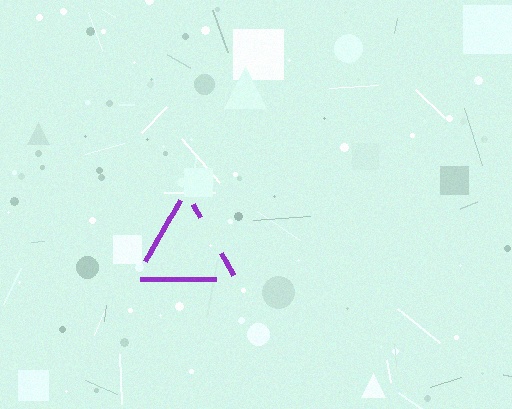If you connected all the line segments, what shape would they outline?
They would outline a triangle.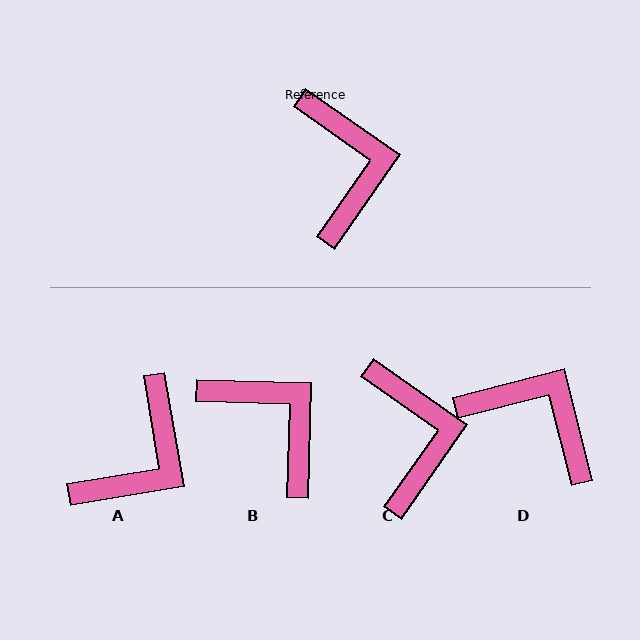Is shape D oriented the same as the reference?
No, it is off by about 49 degrees.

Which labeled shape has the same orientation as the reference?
C.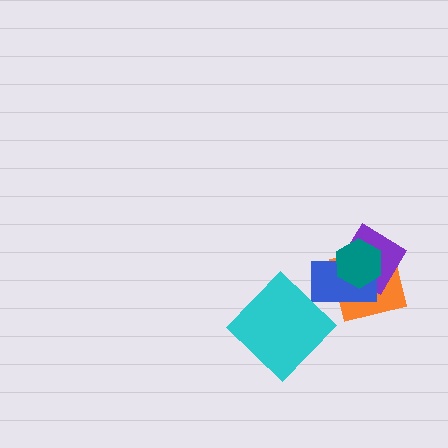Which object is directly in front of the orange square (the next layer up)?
The purple diamond is directly in front of the orange square.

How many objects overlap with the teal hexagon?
3 objects overlap with the teal hexagon.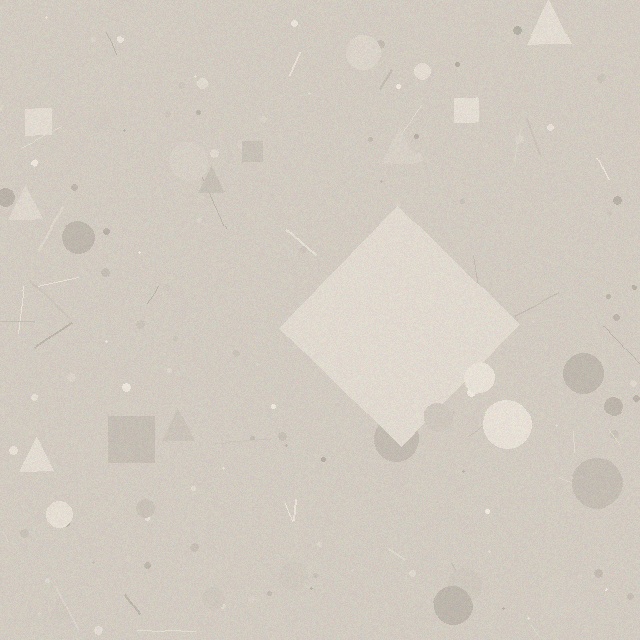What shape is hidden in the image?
A diamond is hidden in the image.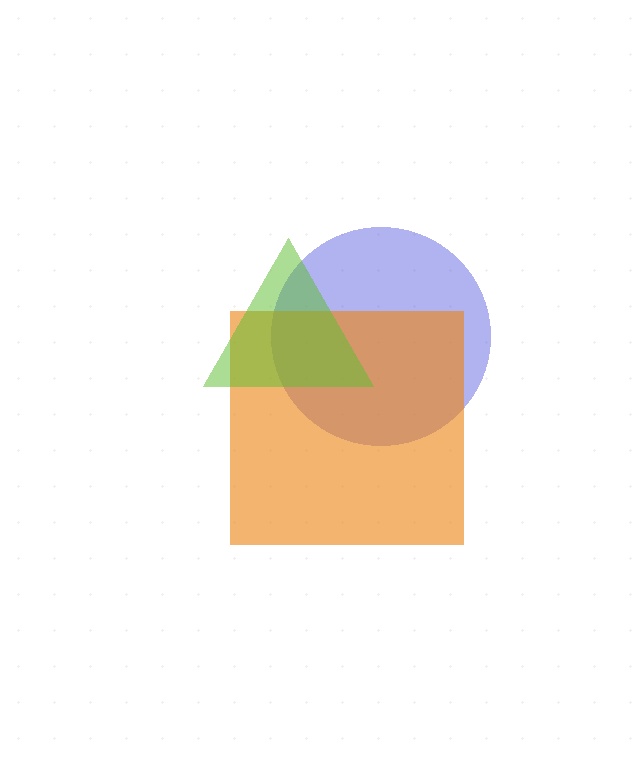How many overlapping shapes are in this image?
There are 3 overlapping shapes in the image.